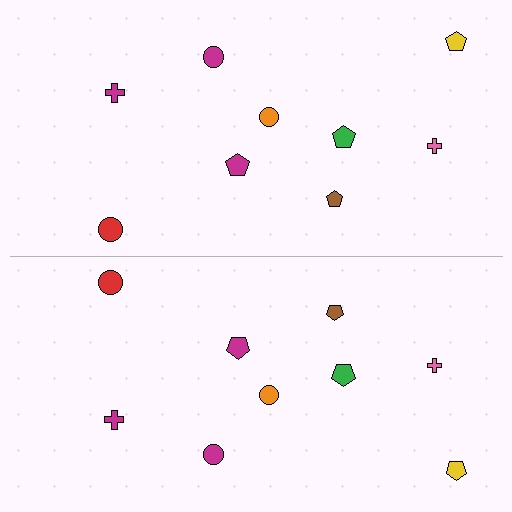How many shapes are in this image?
There are 18 shapes in this image.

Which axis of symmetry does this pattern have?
The pattern has a horizontal axis of symmetry running through the center of the image.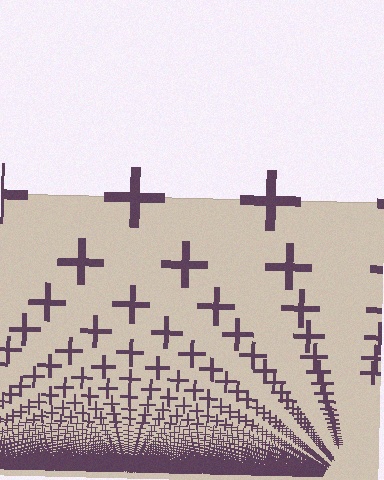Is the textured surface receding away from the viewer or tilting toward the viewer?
The surface appears to tilt toward the viewer. Texture elements get larger and sparser toward the top.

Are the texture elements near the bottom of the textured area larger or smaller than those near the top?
Smaller. The gradient is inverted — elements near the bottom are smaller and denser.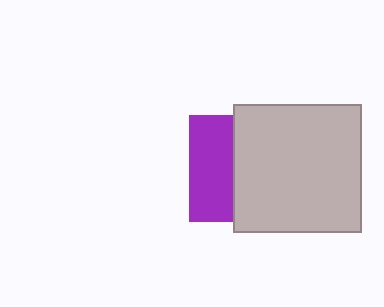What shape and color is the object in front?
The object in front is a light gray square.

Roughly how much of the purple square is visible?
A small part of it is visible (roughly 42%).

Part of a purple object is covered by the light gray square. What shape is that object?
It is a square.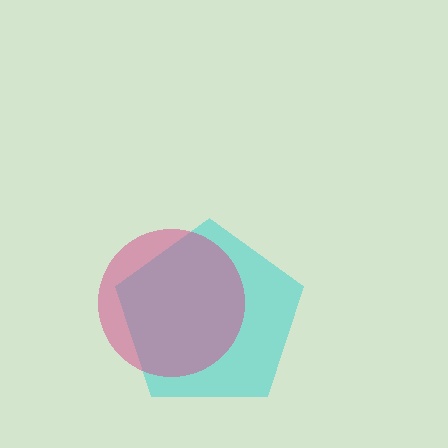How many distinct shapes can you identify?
There are 2 distinct shapes: a cyan pentagon, a magenta circle.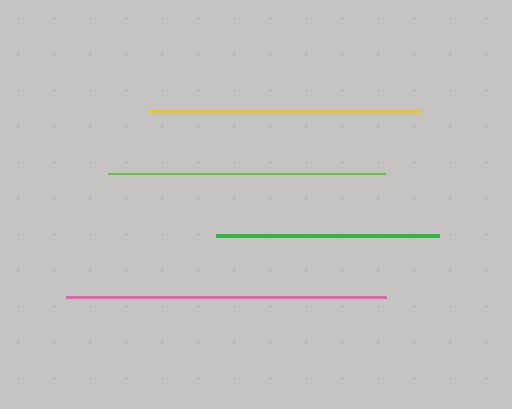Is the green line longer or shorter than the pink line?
The pink line is longer than the green line.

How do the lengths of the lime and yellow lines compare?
The lime and yellow lines are approximately the same length.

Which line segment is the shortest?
The green line is the shortest at approximately 224 pixels.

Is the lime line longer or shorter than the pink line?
The pink line is longer than the lime line.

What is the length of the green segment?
The green segment is approximately 224 pixels long.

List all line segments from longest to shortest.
From longest to shortest: pink, lime, yellow, green.